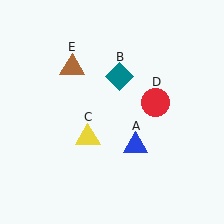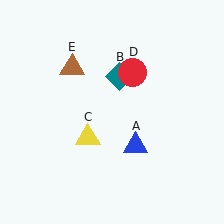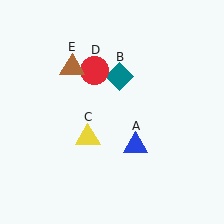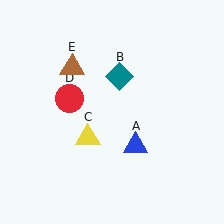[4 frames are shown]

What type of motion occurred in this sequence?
The red circle (object D) rotated counterclockwise around the center of the scene.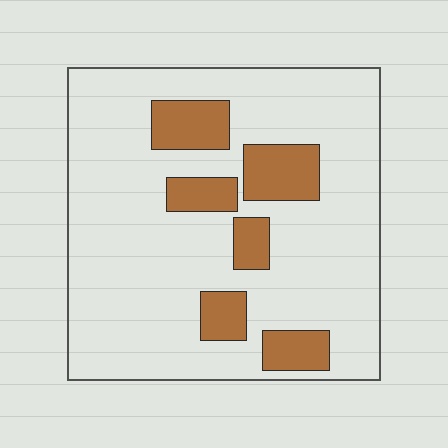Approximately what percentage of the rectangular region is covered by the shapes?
Approximately 20%.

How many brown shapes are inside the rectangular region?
6.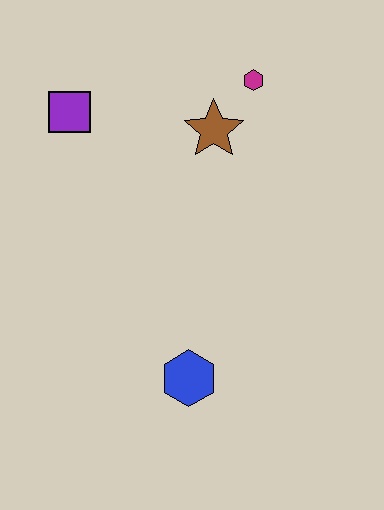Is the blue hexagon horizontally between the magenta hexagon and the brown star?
No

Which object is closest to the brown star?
The magenta hexagon is closest to the brown star.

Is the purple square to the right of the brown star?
No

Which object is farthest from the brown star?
The blue hexagon is farthest from the brown star.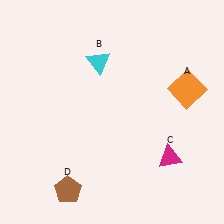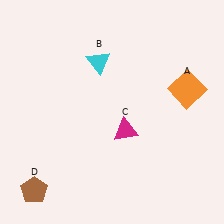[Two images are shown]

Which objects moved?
The objects that moved are: the magenta triangle (C), the brown pentagon (D).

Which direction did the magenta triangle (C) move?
The magenta triangle (C) moved left.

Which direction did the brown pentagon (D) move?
The brown pentagon (D) moved left.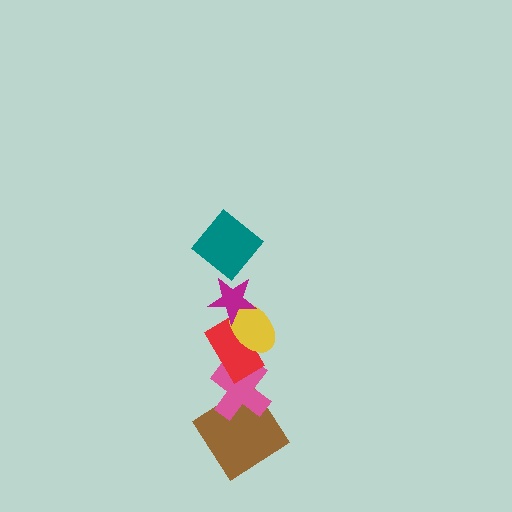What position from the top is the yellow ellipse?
The yellow ellipse is 3rd from the top.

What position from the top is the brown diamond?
The brown diamond is 6th from the top.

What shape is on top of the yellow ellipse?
The magenta star is on top of the yellow ellipse.